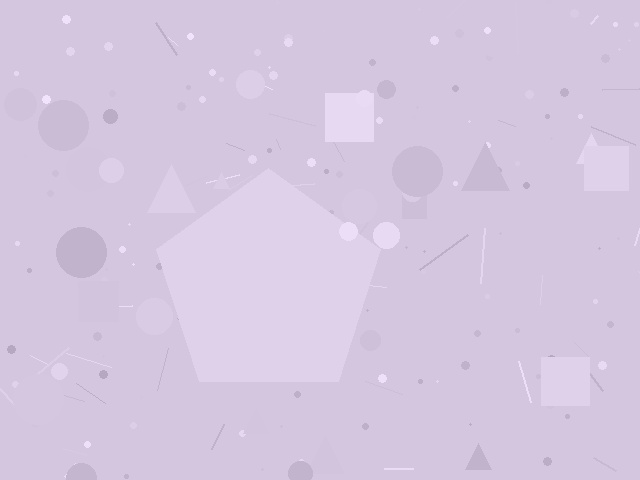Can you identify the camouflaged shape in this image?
The camouflaged shape is a pentagon.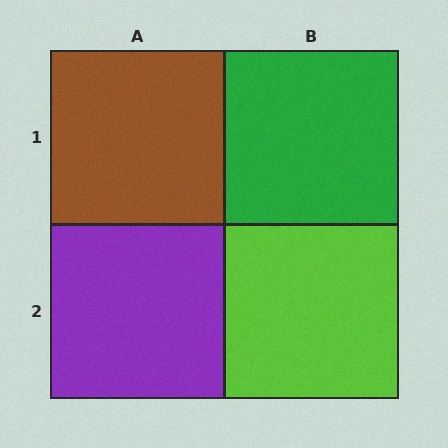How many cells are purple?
1 cell is purple.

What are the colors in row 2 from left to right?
Purple, lime.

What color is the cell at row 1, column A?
Brown.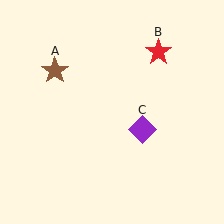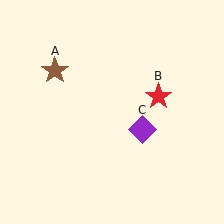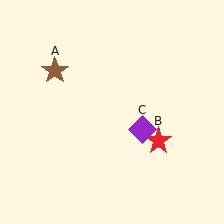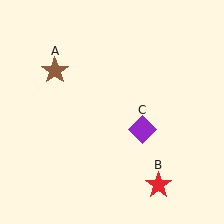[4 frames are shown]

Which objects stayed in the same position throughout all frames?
Brown star (object A) and purple diamond (object C) remained stationary.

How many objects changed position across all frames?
1 object changed position: red star (object B).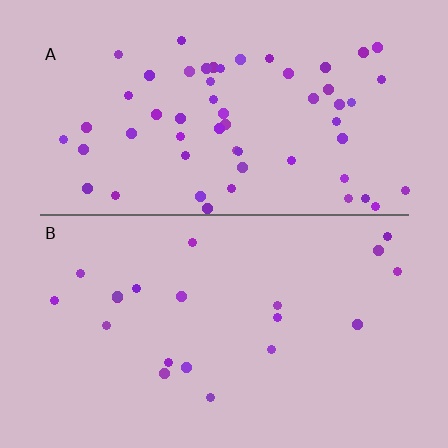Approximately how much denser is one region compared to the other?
Approximately 2.8× — region A over region B.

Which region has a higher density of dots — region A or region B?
A (the top).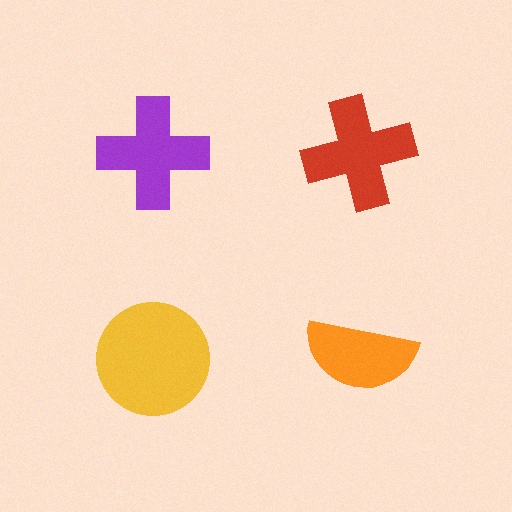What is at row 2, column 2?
An orange semicircle.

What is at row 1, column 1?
A purple cross.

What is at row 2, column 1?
A yellow circle.